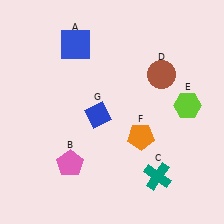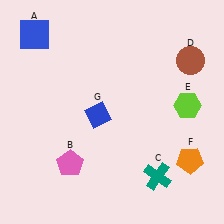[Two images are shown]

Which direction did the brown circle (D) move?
The brown circle (D) moved right.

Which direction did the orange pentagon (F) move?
The orange pentagon (F) moved right.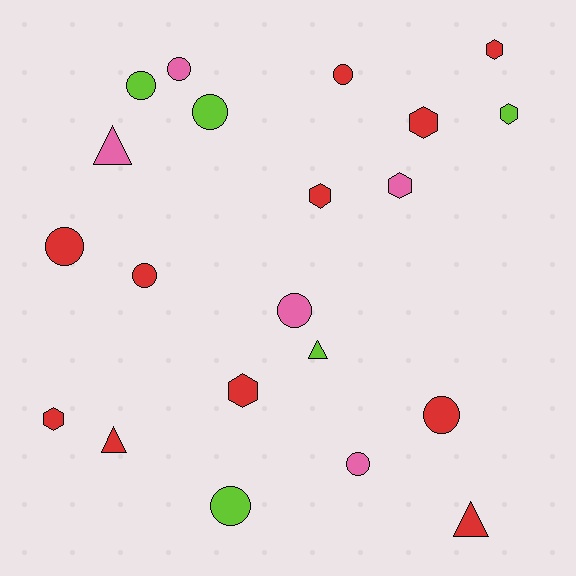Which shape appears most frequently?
Circle, with 10 objects.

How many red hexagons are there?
There are 5 red hexagons.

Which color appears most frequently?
Red, with 11 objects.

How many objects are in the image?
There are 21 objects.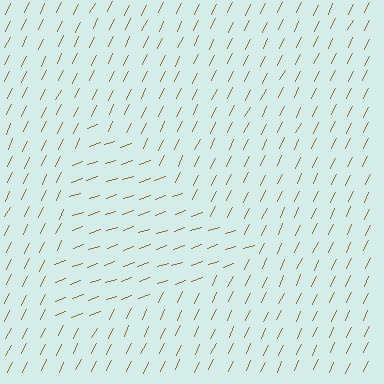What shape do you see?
I see a triangle.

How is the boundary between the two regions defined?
The boundary is defined purely by a change in line orientation (approximately 45 degrees difference). All lines are the same color and thickness.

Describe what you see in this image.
The image is filled with small brown line segments. A triangle region in the image has lines oriented differently from the surrounding lines, creating a visible texture boundary.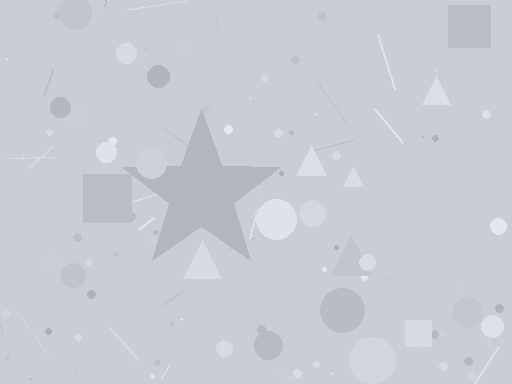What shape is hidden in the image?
A star is hidden in the image.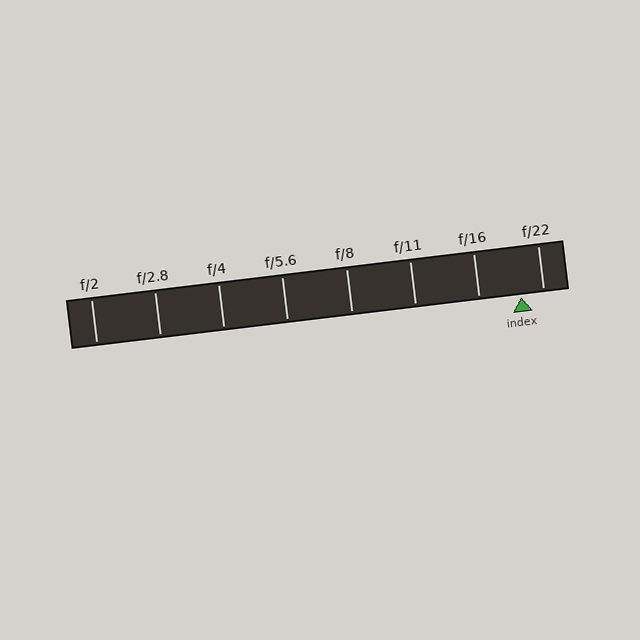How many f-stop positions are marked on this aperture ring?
There are 8 f-stop positions marked.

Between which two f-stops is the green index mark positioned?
The index mark is between f/16 and f/22.